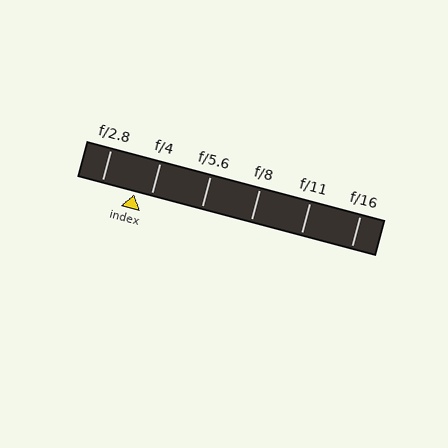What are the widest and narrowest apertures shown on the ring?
The widest aperture shown is f/2.8 and the narrowest is f/16.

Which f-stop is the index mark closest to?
The index mark is closest to f/4.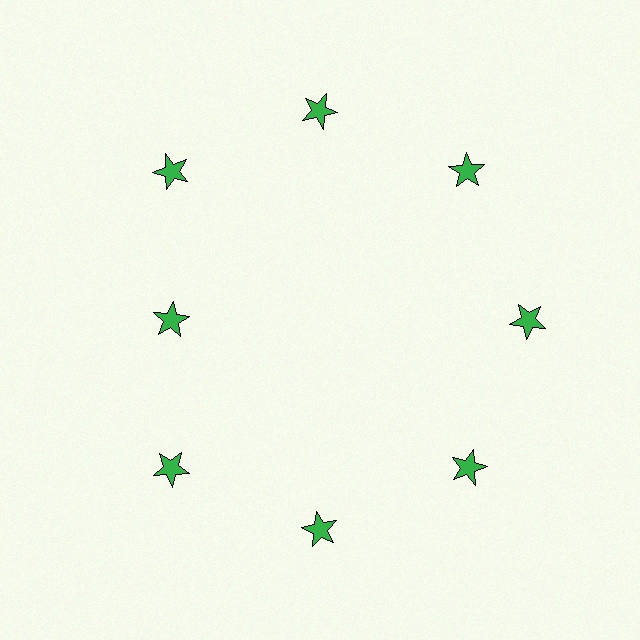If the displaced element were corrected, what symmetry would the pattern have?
It would have 8-fold rotational symmetry — the pattern would map onto itself every 45 degrees.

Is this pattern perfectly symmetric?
No. The 8 green stars are arranged in a ring, but one element near the 9 o'clock position is pulled inward toward the center, breaking the 8-fold rotational symmetry.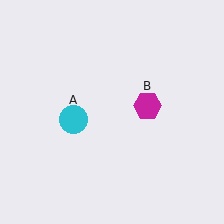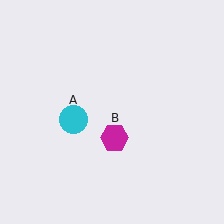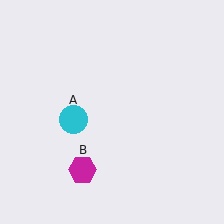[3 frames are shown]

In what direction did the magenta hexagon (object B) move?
The magenta hexagon (object B) moved down and to the left.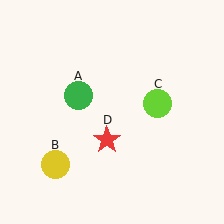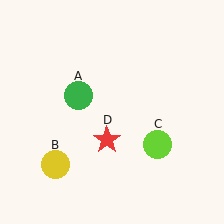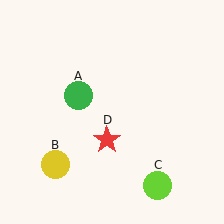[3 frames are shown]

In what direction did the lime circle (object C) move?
The lime circle (object C) moved down.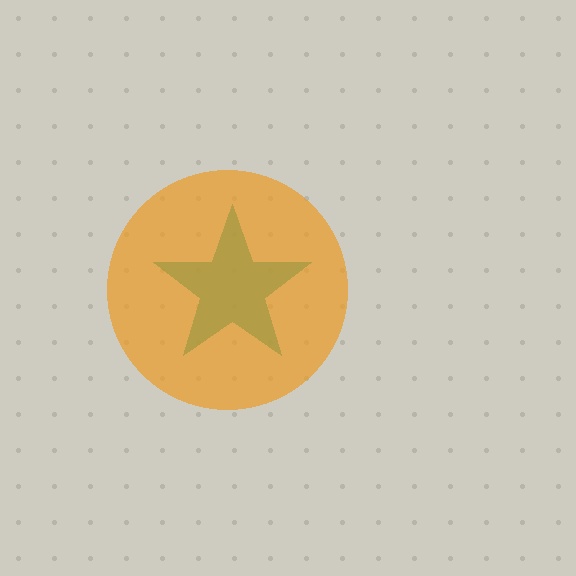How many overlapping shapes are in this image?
There are 2 overlapping shapes in the image.